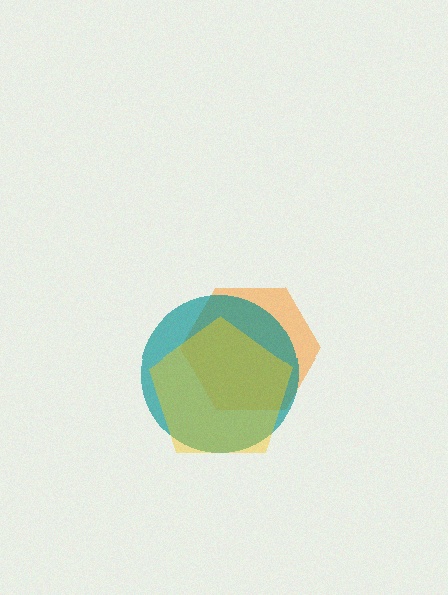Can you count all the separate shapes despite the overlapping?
Yes, there are 3 separate shapes.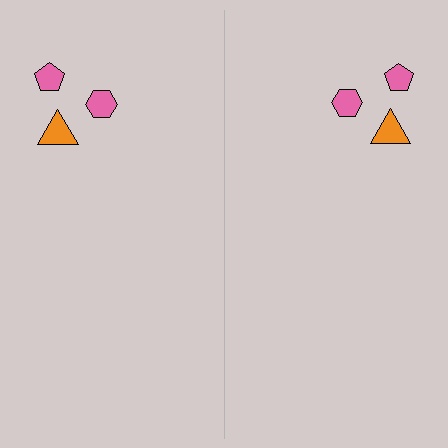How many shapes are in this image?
There are 6 shapes in this image.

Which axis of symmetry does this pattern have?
The pattern has a vertical axis of symmetry running through the center of the image.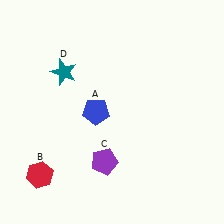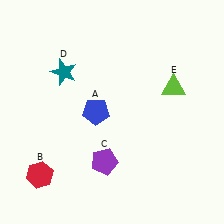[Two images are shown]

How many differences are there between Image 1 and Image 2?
There is 1 difference between the two images.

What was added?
A lime triangle (E) was added in Image 2.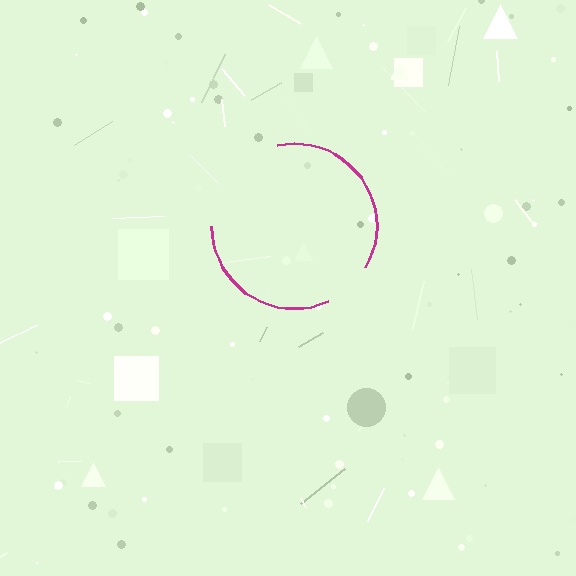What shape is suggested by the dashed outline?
The dashed outline suggests a circle.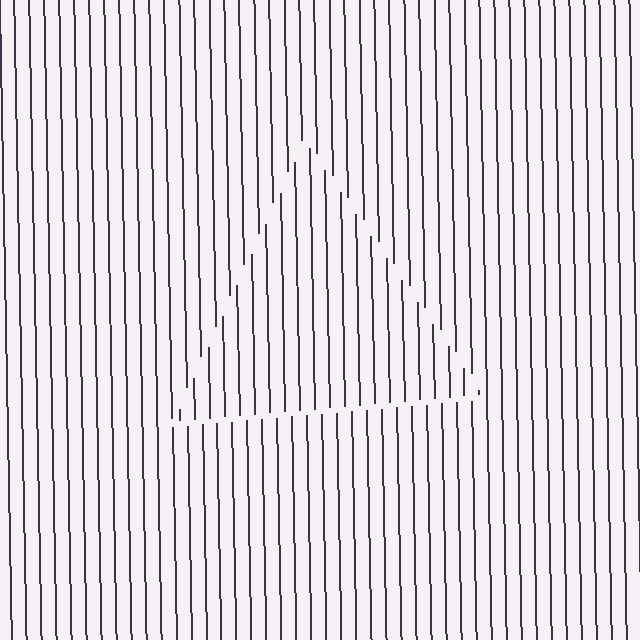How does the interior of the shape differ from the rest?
The interior of the shape contains the same grating, shifted by half a period — the contour is defined by the phase discontinuity where line-ends from the inner and outer gratings abut.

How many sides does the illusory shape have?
3 sides — the line-ends trace a triangle.